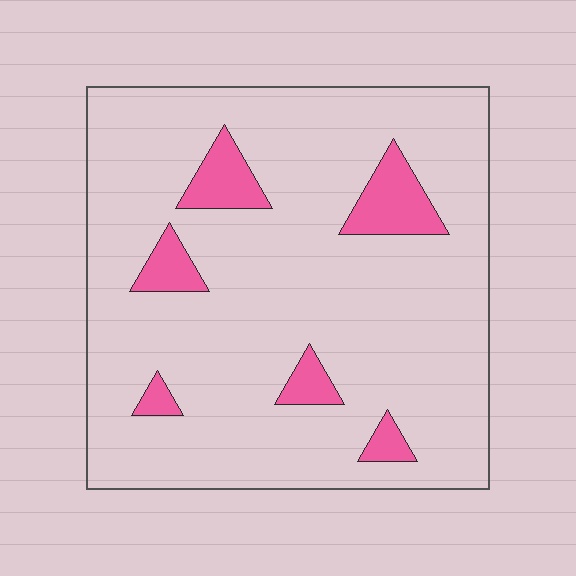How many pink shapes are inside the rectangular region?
6.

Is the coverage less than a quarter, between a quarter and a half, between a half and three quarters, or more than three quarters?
Less than a quarter.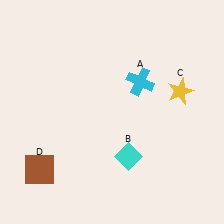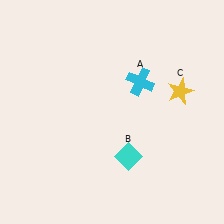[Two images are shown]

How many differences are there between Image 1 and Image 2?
There is 1 difference between the two images.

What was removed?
The brown square (D) was removed in Image 2.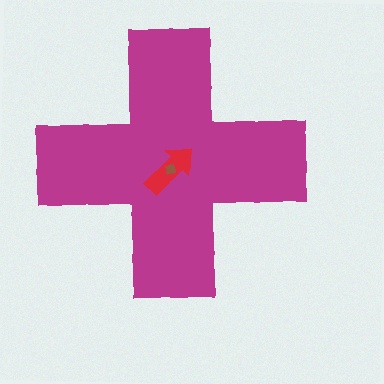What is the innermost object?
The brown diamond.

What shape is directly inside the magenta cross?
The red arrow.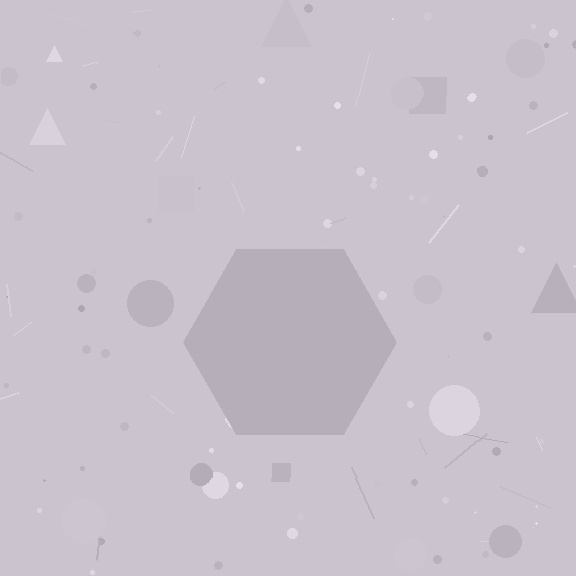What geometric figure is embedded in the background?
A hexagon is embedded in the background.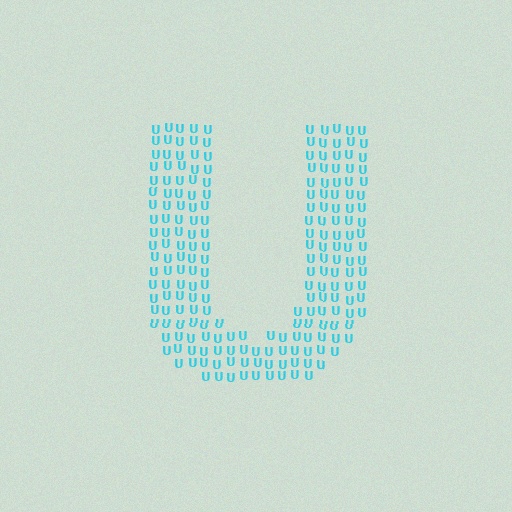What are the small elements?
The small elements are letter U's.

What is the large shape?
The large shape is the letter U.